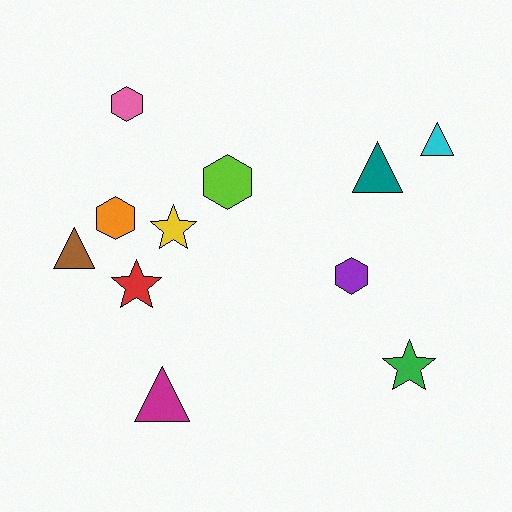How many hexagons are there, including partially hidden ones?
There are 4 hexagons.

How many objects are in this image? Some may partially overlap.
There are 11 objects.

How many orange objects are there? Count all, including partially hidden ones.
There is 1 orange object.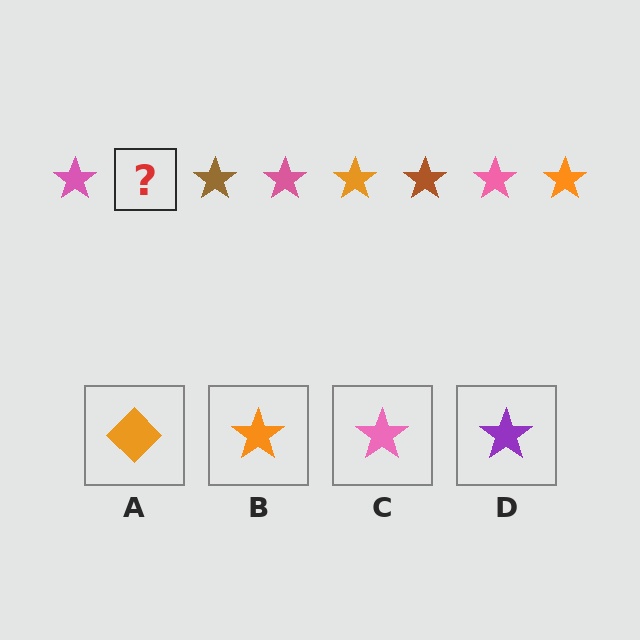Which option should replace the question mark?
Option B.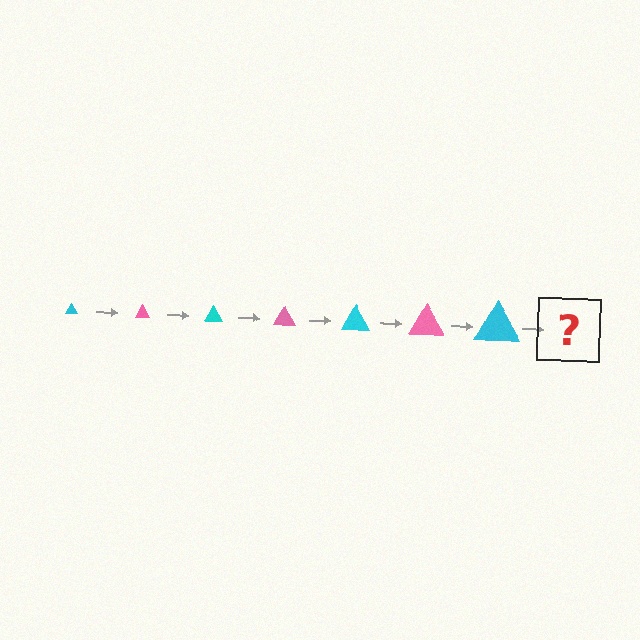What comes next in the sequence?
The next element should be a pink triangle, larger than the previous one.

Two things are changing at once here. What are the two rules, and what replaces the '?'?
The two rules are that the triangle grows larger each step and the color cycles through cyan and pink. The '?' should be a pink triangle, larger than the previous one.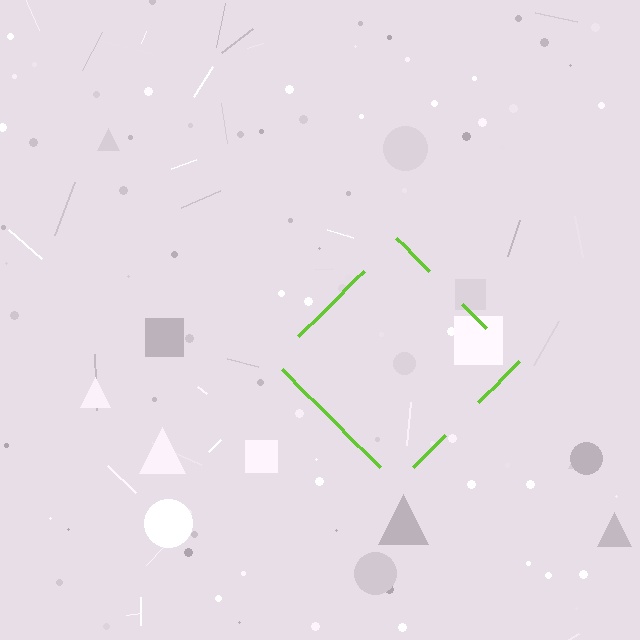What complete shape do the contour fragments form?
The contour fragments form a diamond.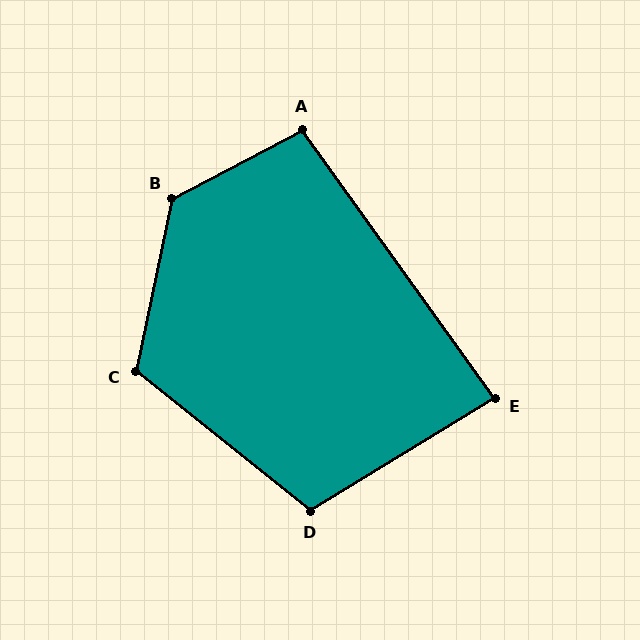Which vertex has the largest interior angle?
B, at approximately 130 degrees.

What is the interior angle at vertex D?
Approximately 110 degrees (obtuse).